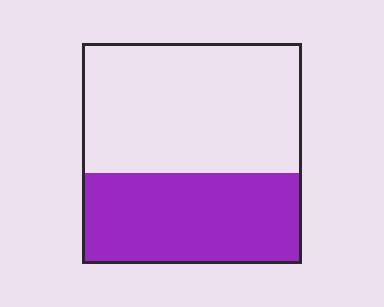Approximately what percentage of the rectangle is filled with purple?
Approximately 40%.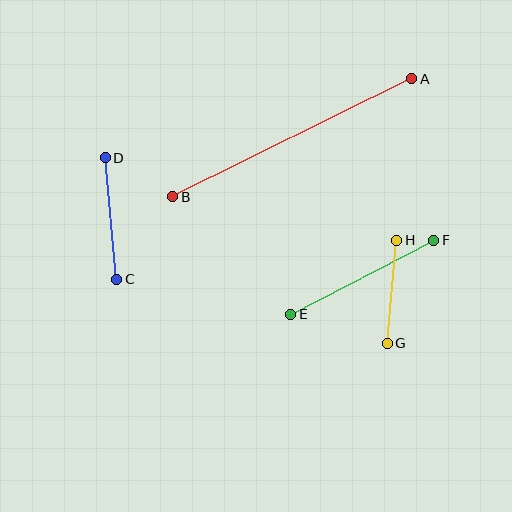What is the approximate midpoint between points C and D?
The midpoint is at approximately (111, 219) pixels.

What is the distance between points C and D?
The distance is approximately 122 pixels.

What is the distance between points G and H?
The distance is approximately 104 pixels.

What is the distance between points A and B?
The distance is approximately 267 pixels.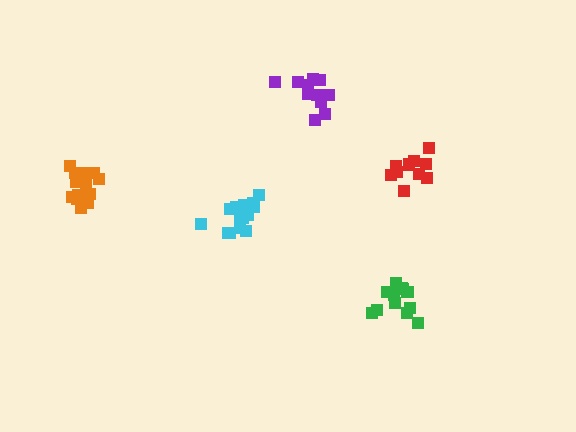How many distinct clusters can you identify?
There are 5 distinct clusters.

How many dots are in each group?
Group 1: 10 dots, Group 2: 11 dots, Group 3: 15 dots, Group 4: 15 dots, Group 5: 14 dots (65 total).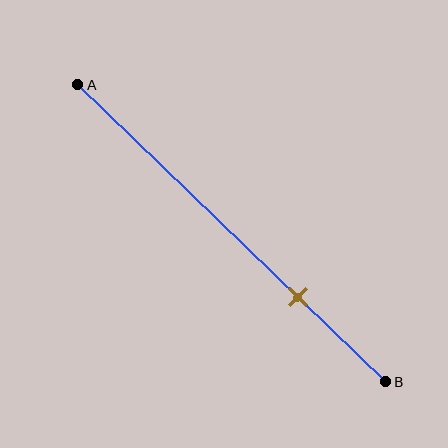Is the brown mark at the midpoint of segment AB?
No, the mark is at about 70% from A, not at the 50% midpoint.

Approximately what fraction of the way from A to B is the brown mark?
The brown mark is approximately 70% of the way from A to B.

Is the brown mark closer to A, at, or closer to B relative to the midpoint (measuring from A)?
The brown mark is closer to point B than the midpoint of segment AB.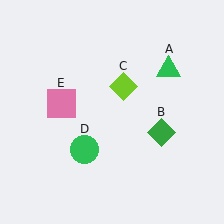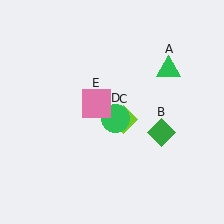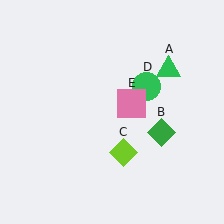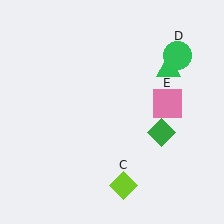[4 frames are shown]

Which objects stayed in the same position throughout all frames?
Green triangle (object A) and green diamond (object B) remained stationary.